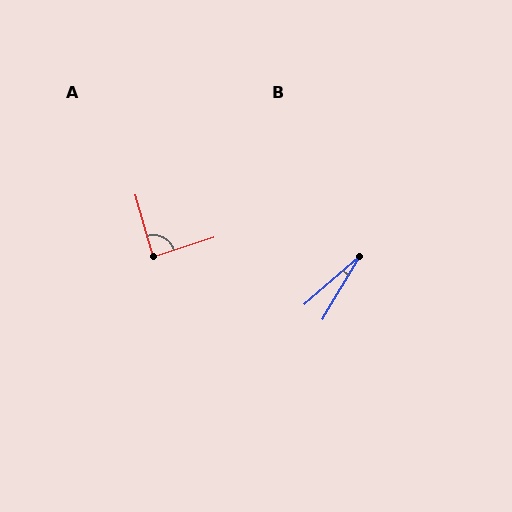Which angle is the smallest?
B, at approximately 19 degrees.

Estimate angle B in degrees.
Approximately 19 degrees.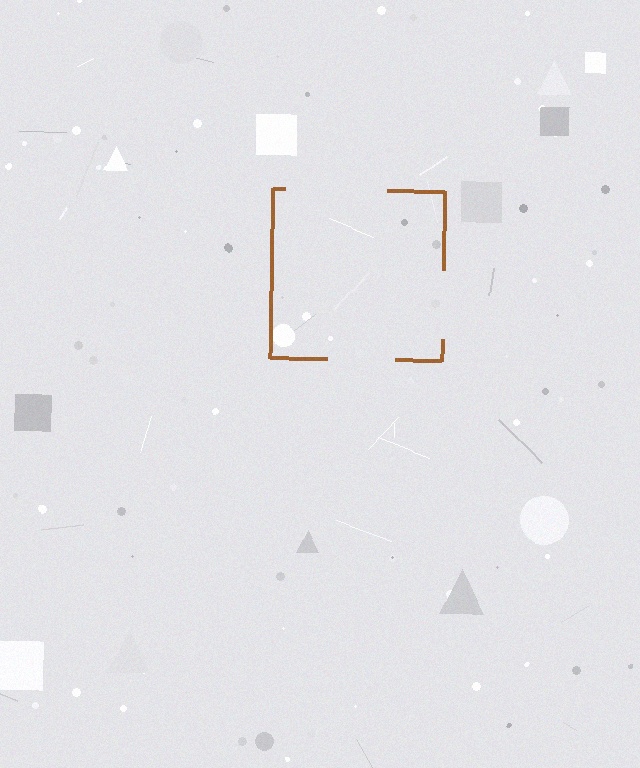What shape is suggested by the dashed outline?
The dashed outline suggests a square.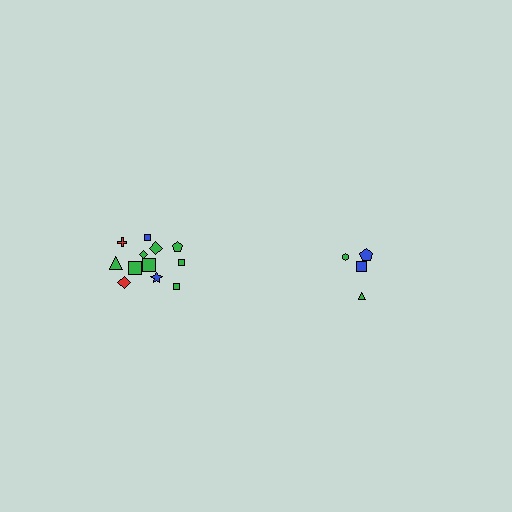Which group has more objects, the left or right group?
The left group.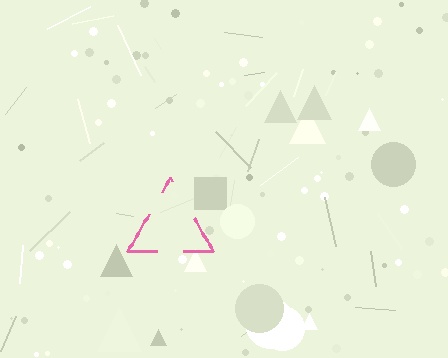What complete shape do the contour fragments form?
The contour fragments form a triangle.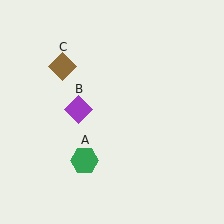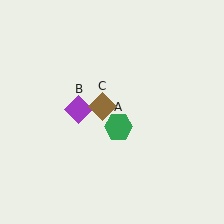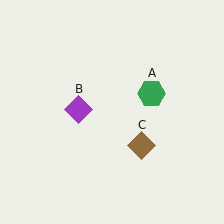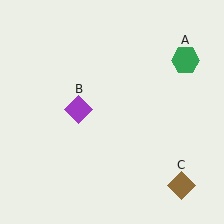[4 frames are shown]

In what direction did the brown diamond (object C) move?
The brown diamond (object C) moved down and to the right.